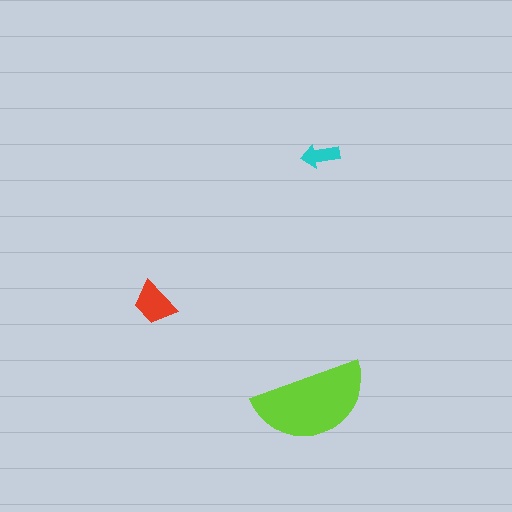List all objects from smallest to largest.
The cyan arrow, the red trapezoid, the lime semicircle.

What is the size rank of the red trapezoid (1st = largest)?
2nd.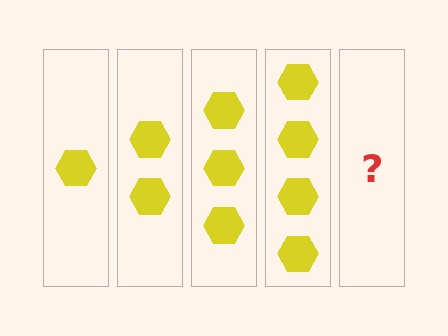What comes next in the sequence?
The next element should be 5 hexagons.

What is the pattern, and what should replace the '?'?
The pattern is that each step adds one more hexagon. The '?' should be 5 hexagons.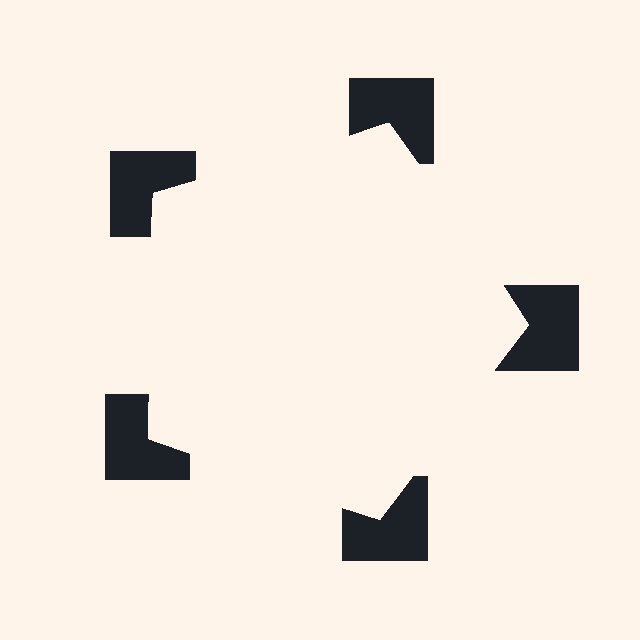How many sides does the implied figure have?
5 sides.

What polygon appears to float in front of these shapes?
An illusory pentagon — its edges are inferred from the aligned wedge cuts in the notched squares, not physically drawn.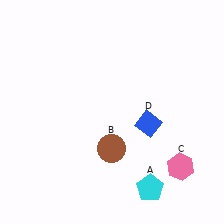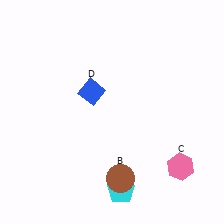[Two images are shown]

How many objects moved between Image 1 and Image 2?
3 objects moved between the two images.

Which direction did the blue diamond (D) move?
The blue diamond (D) moved left.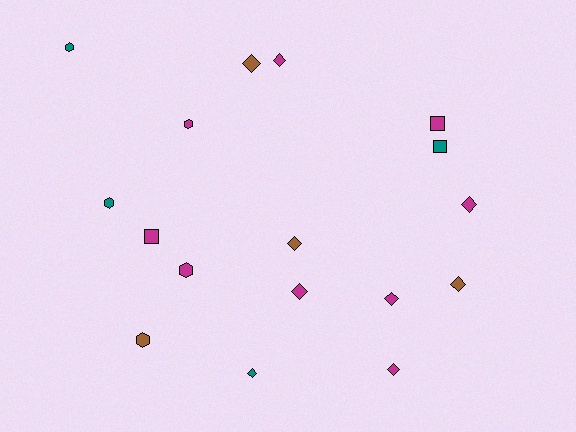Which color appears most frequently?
Magenta, with 9 objects.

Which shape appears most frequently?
Diamond, with 9 objects.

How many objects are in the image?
There are 17 objects.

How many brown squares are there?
There are no brown squares.